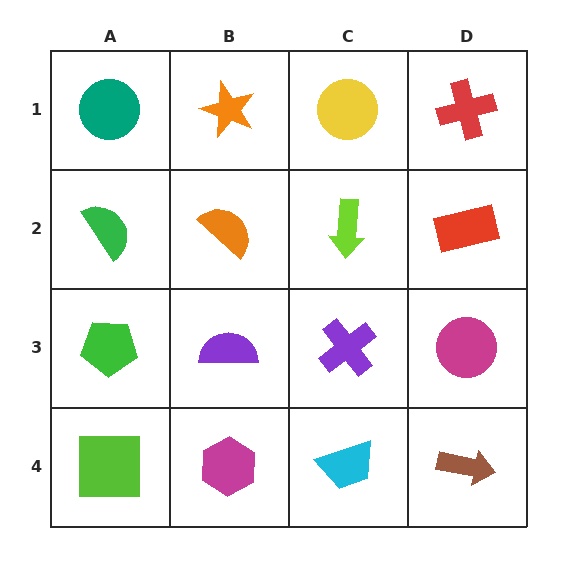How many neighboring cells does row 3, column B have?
4.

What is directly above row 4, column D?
A magenta circle.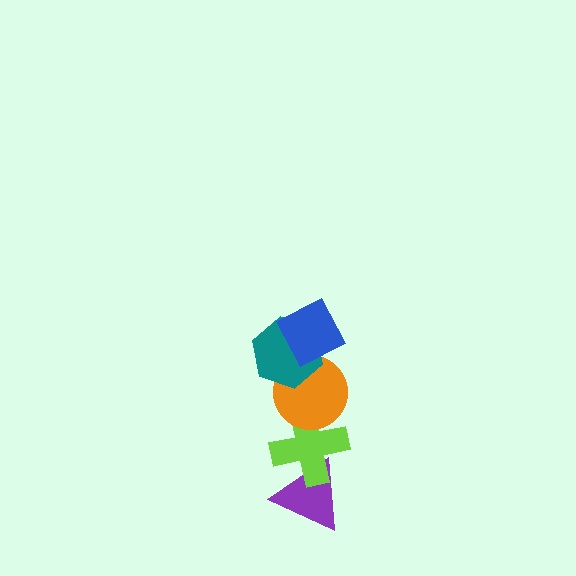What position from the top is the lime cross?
The lime cross is 4th from the top.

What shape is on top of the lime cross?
The orange circle is on top of the lime cross.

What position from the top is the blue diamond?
The blue diamond is 1st from the top.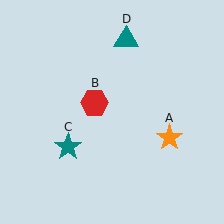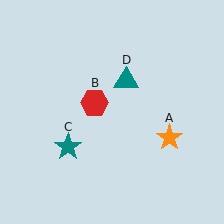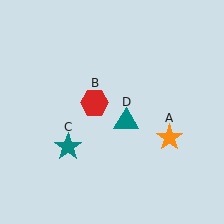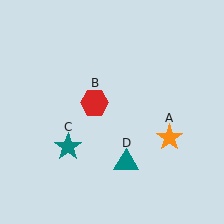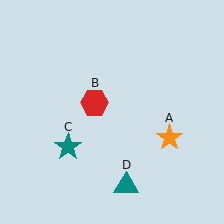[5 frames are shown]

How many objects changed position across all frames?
1 object changed position: teal triangle (object D).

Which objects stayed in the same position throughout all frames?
Orange star (object A) and red hexagon (object B) and teal star (object C) remained stationary.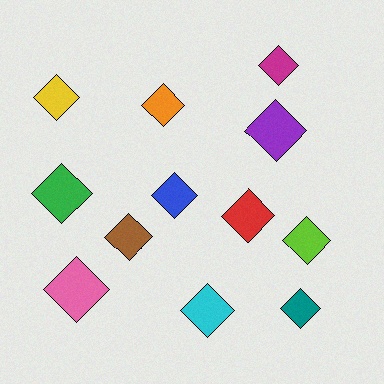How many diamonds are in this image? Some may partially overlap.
There are 12 diamonds.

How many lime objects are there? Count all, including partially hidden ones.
There is 1 lime object.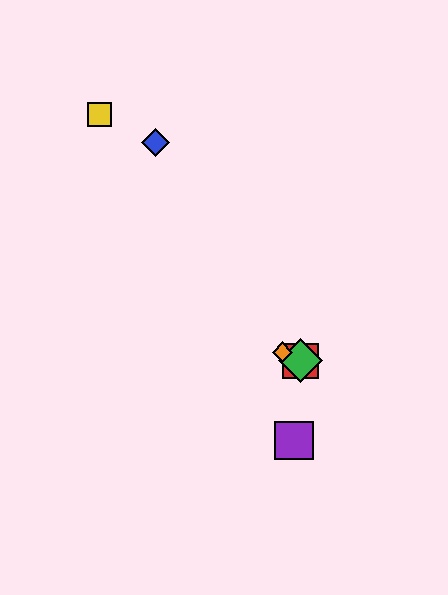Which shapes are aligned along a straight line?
The red square, the green diamond, the orange diamond are aligned along a straight line.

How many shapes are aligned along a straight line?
3 shapes (the red square, the green diamond, the orange diamond) are aligned along a straight line.